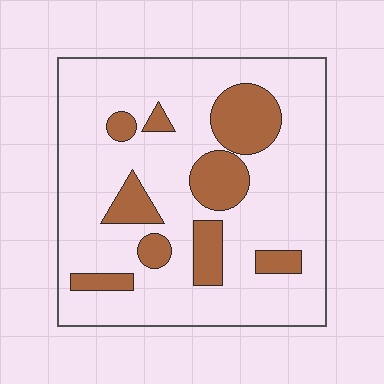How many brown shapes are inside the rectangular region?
9.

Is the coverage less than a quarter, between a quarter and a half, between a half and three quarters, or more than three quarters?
Less than a quarter.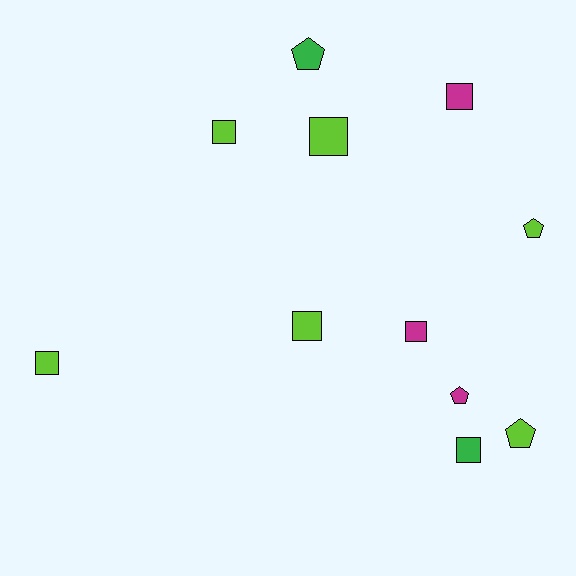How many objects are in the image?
There are 11 objects.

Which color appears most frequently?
Lime, with 6 objects.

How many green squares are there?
There is 1 green square.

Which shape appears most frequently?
Square, with 7 objects.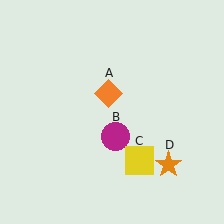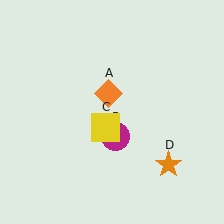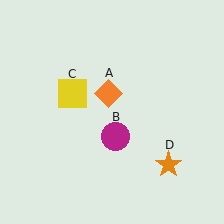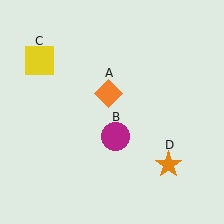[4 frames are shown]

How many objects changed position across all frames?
1 object changed position: yellow square (object C).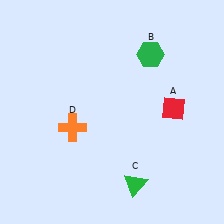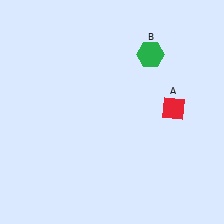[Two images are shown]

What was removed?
The green triangle (C), the orange cross (D) were removed in Image 2.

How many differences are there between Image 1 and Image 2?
There are 2 differences between the two images.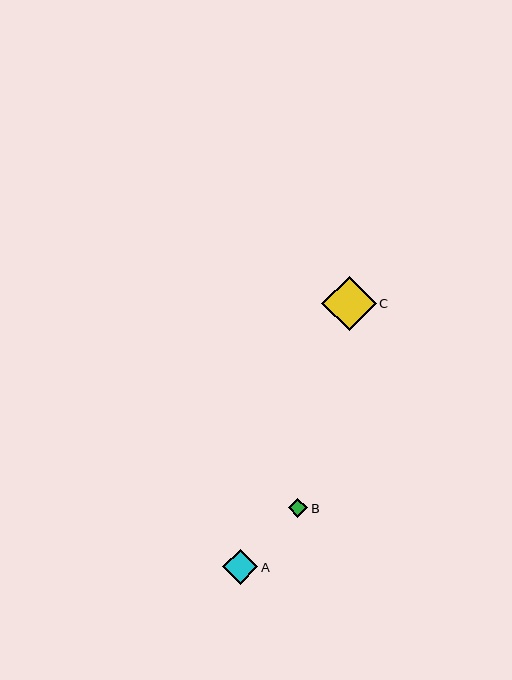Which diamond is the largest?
Diamond C is the largest with a size of approximately 55 pixels.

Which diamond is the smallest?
Diamond B is the smallest with a size of approximately 19 pixels.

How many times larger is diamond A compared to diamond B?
Diamond A is approximately 1.8 times the size of diamond B.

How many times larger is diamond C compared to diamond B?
Diamond C is approximately 2.8 times the size of diamond B.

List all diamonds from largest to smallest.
From largest to smallest: C, A, B.